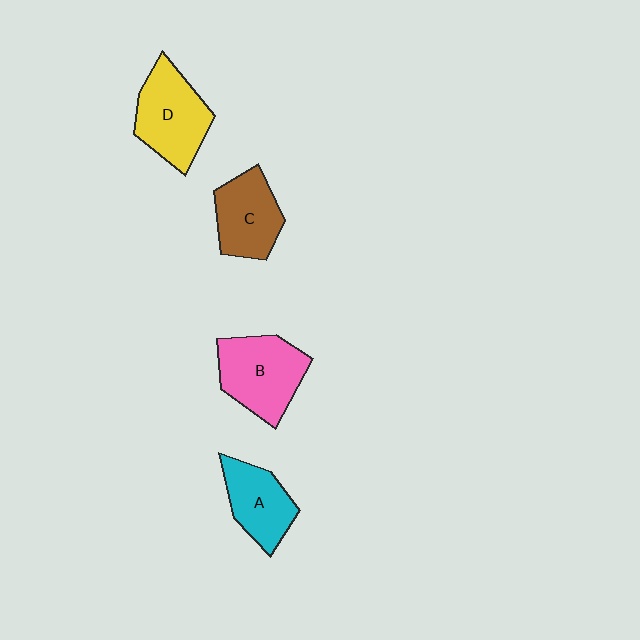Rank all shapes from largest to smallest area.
From largest to smallest: B (pink), D (yellow), C (brown), A (cyan).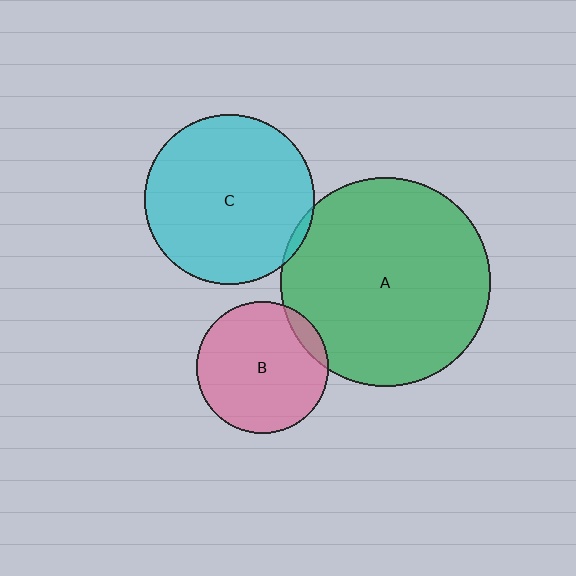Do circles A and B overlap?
Yes.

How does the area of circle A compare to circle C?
Approximately 1.5 times.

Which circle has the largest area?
Circle A (green).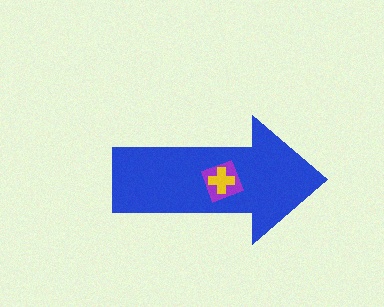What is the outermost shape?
The blue arrow.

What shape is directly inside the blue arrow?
The purple diamond.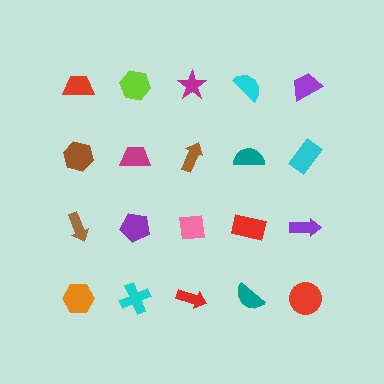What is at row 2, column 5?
A cyan rectangle.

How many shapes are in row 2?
5 shapes.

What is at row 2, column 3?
A brown arrow.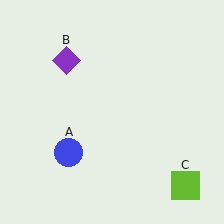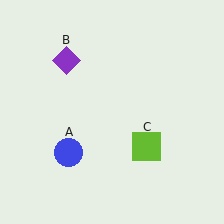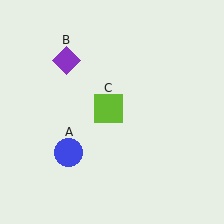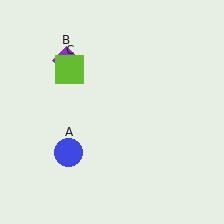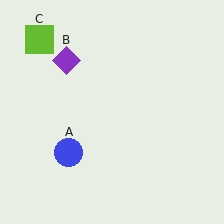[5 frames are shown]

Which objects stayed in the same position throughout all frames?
Blue circle (object A) and purple diamond (object B) remained stationary.